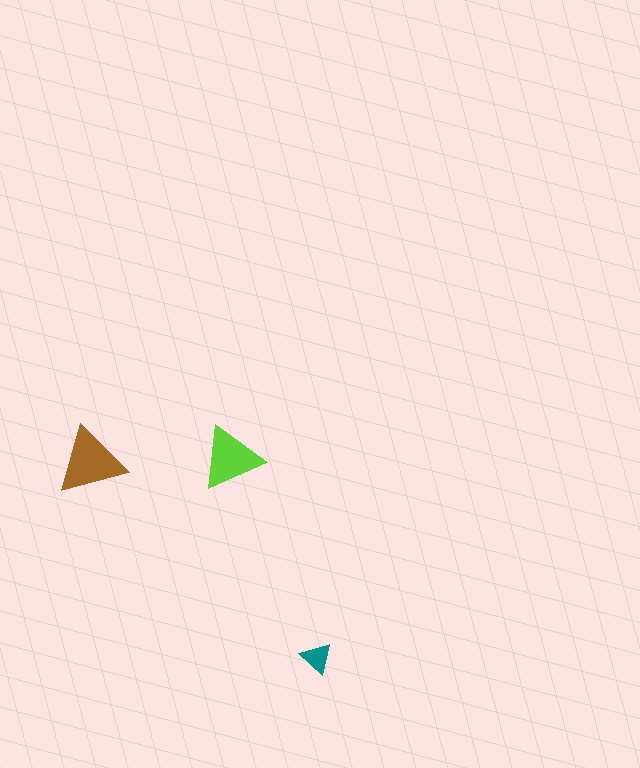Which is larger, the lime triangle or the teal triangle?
The lime one.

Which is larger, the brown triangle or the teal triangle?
The brown one.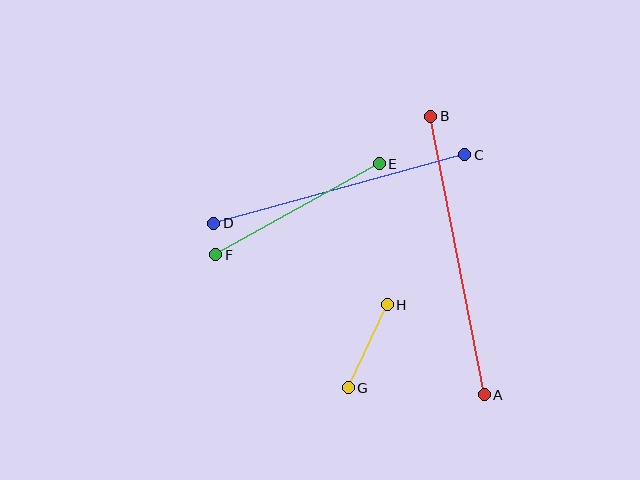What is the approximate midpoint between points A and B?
The midpoint is at approximately (458, 255) pixels.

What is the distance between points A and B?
The distance is approximately 284 pixels.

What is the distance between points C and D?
The distance is approximately 260 pixels.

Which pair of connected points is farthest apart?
Points A and B are farthest apart.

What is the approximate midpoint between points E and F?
The midpoint is at approximately (298, 209) pixels.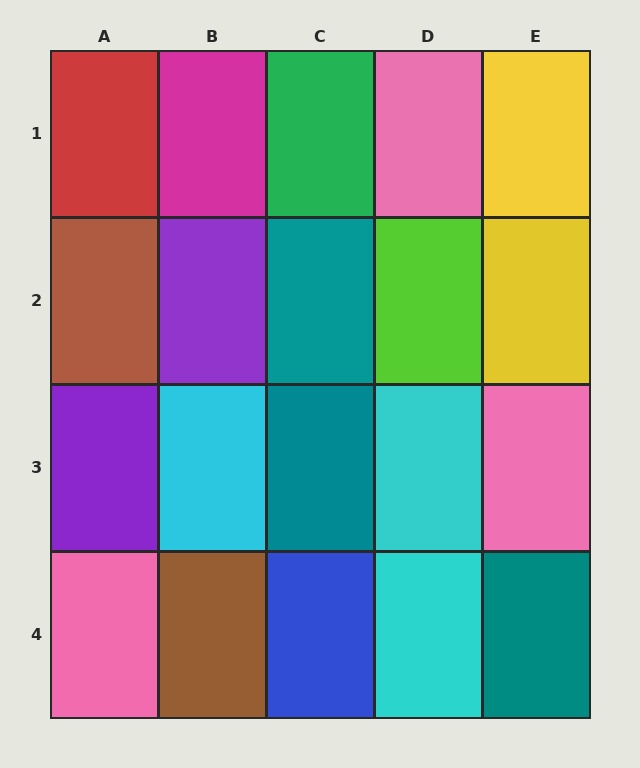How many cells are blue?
1 cell is blue.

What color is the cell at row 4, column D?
Cyan.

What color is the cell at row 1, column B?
Magenta.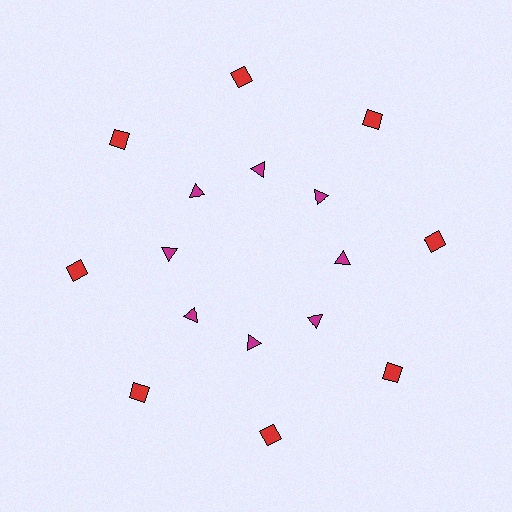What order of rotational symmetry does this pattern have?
This pattern has 8-fold rotational symmetry.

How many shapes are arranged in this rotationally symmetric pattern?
There are 16 shapes, arranged in 8 groups of 2.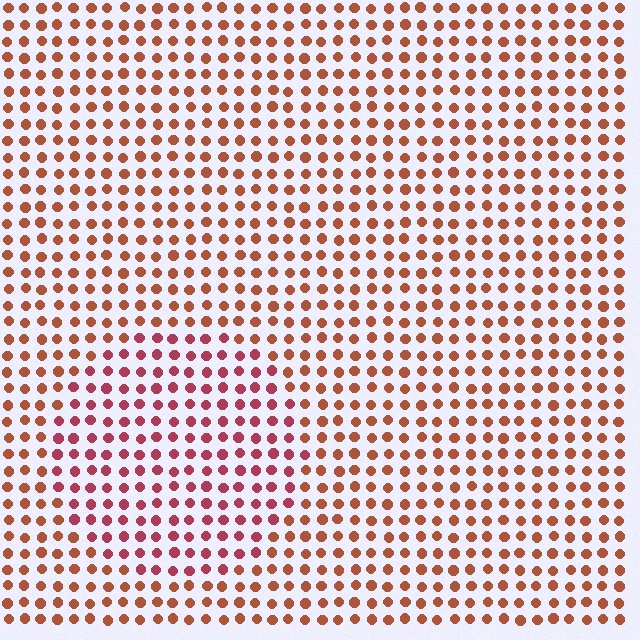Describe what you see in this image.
The image is filled with small brown elements in a uniform arrangement. A circle-shaped region is visible where the elements are tinted to a slightly different hue, forming a subtle color boundary.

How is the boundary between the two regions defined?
The boundary is defined purely by a slight shift in hue (about 29 degrees). Spacing, size, and orientation are identical on both sides.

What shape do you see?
I see a circle.